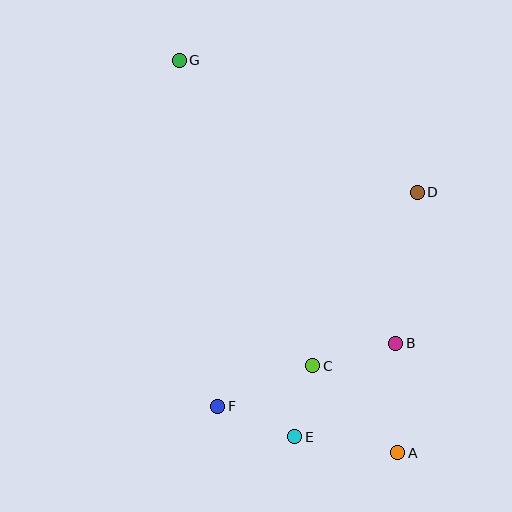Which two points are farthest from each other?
Points A and G are farthest from each other.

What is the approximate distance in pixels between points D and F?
The distance between D and F is approximately 293 pixels.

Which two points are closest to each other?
Points C and E are closest to each other.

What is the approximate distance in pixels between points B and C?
The distance between B and C is approximately 86 pixels.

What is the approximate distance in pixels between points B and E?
The distance between B and E is approximately 137 pixels.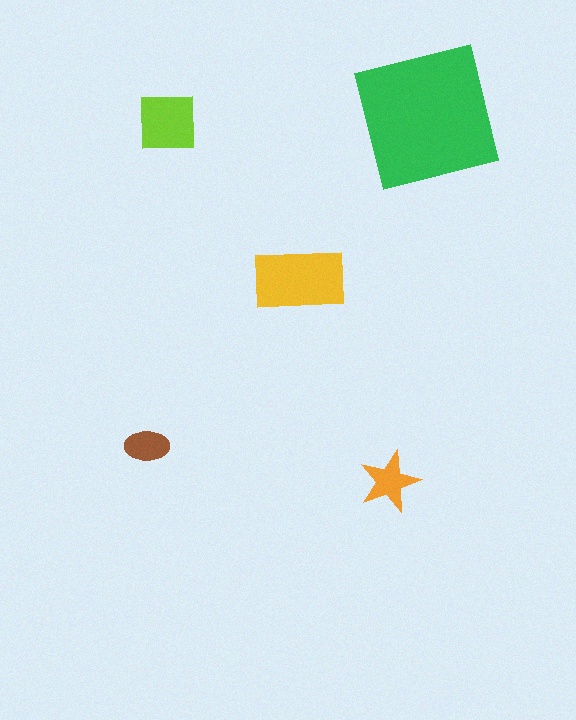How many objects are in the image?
There are 5 objects in the image.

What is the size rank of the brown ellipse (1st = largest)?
5th.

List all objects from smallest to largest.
The brown ellipse, the orange star, the lime square, the yellow rectangle, the green square.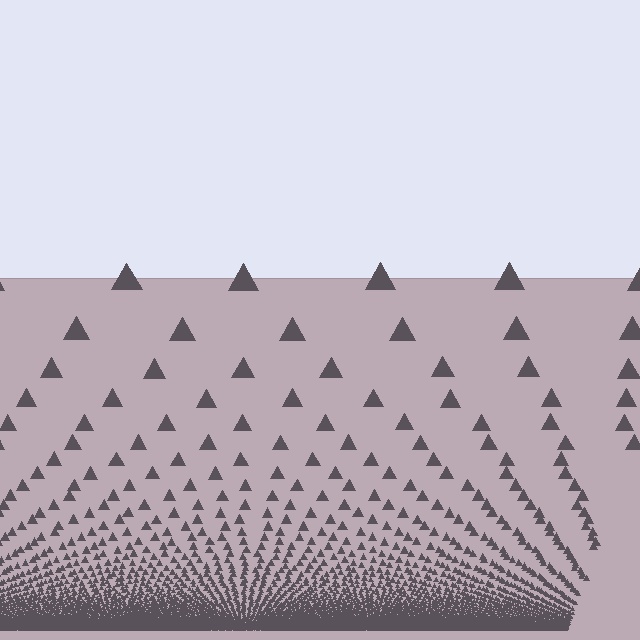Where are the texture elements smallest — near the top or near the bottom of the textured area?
Near the bottom.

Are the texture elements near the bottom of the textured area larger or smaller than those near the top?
Smaller. The gradient is inverted — elements near the bottom are smaller and denser.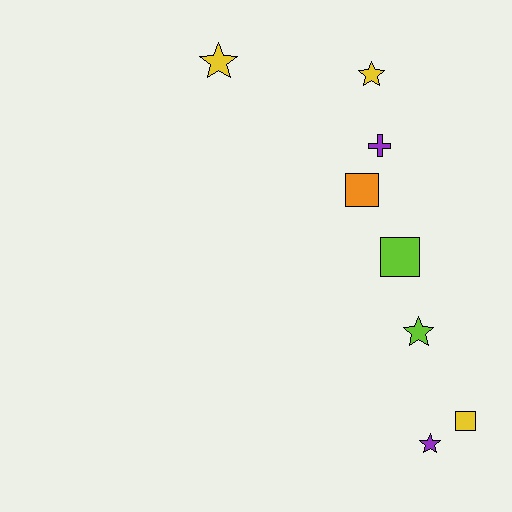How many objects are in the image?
There are 8 objects.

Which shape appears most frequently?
Star, with 4 objects.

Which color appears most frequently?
Yellow, with 3 objects.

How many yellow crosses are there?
There are no yellow crosses.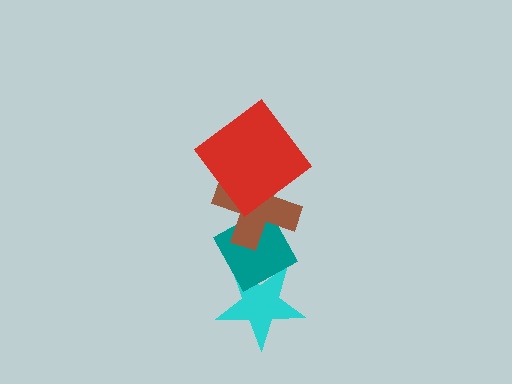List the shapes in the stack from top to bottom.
From top to bottom: the red diamond, the brown cross, the teal diamond, the cyan star.